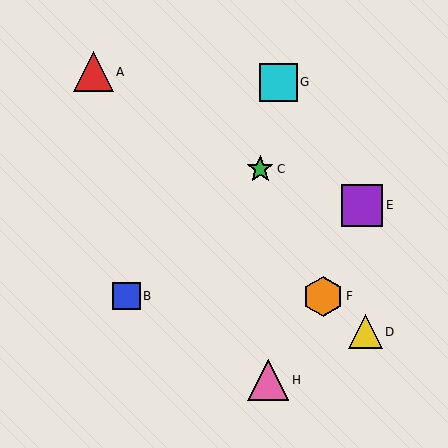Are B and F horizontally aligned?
Yes, both are at y≈296.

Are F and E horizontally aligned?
No, F is at y≈296 and E is at y≈205.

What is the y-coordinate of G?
Object G is at y≈82.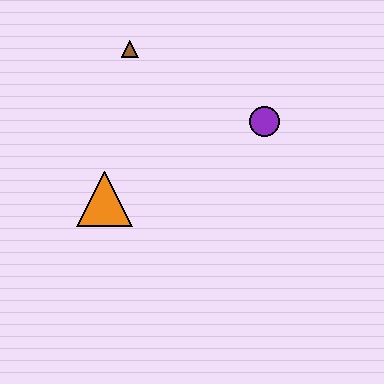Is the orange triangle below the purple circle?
Yes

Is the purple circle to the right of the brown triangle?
Yes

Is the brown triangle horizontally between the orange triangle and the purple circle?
Yes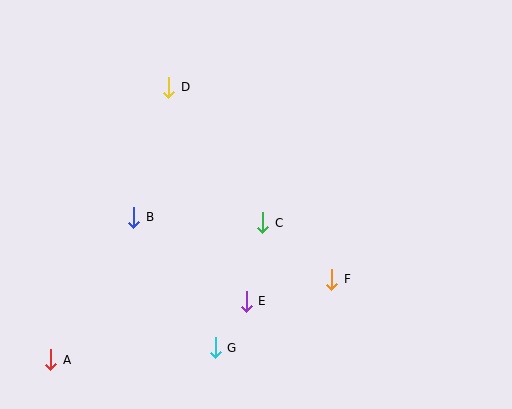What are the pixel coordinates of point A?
Point A is at (51, 360).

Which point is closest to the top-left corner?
Point D is closest to the top-left corner.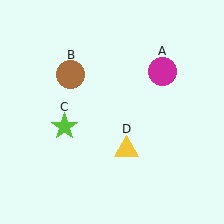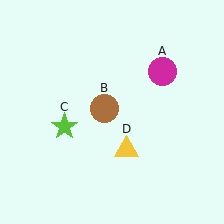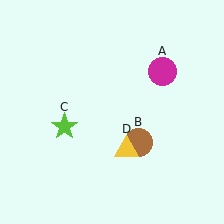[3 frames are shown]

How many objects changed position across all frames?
1 object changed position: brown circle (object B).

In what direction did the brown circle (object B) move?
The brown circle (object B) moved down and to the right.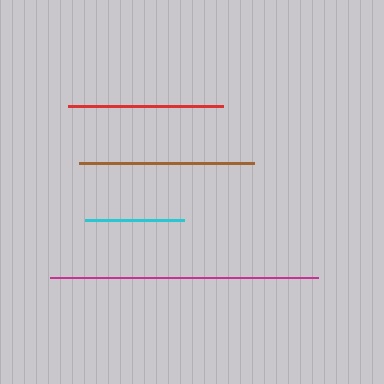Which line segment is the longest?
The magenta line is the longest at approximately 268 pixels.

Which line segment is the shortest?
The cyan line is the shortest at approximately 100 pixels.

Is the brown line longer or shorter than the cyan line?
The brown line is longer than the cyan line.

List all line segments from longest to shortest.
From longest to shortest: magenta, brown, red, cyan.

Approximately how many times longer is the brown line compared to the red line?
The brown line is approximately 1.1 times the length of the red line.